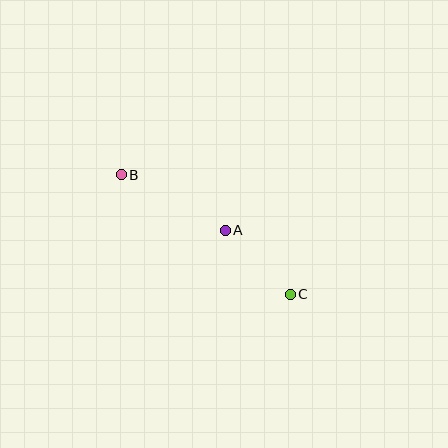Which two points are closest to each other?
Points A and C are closest to each other.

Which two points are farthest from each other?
Points B and C are farthest from each other.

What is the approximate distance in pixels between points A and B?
The distance between A and B is approximately 118 pixels.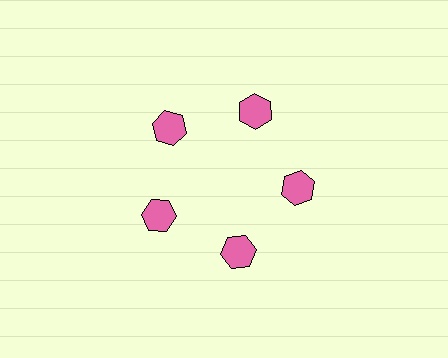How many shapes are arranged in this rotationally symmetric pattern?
There are 5 shapes, arranged in 5 groups of 1.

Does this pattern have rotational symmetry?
Yes, this pattern has 5-fold rotational symmetry. It looks the same after rotating 72 degrees around the center.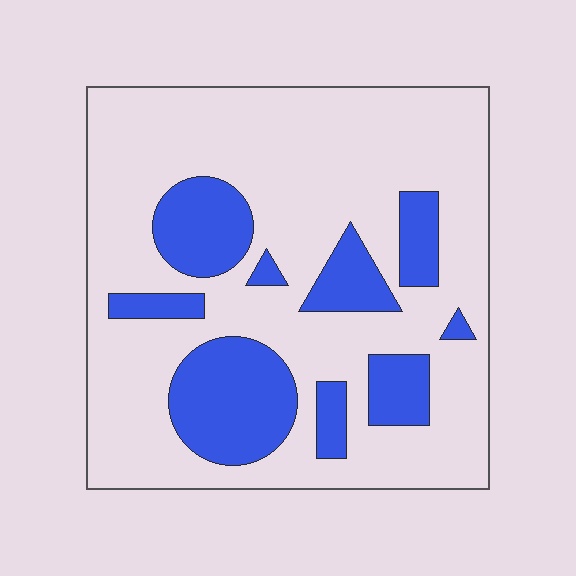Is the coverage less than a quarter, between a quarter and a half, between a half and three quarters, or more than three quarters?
Between a quarter and a half.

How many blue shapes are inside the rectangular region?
9.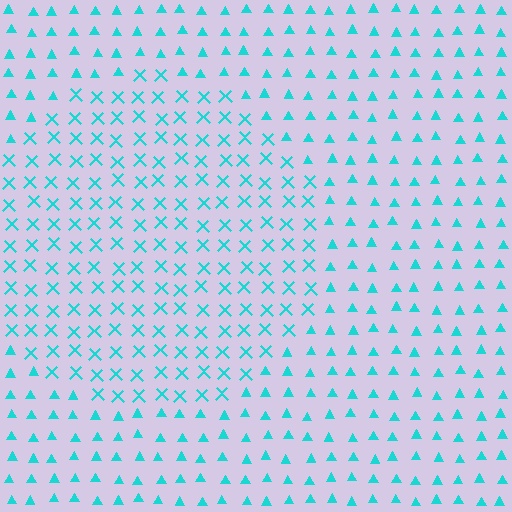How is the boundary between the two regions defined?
The boundary is defined by a change in element shape: X marks inside vs. triangles outside. All elements share the same color and spacing.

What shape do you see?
I see a circle.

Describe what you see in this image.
The image is filled with small cyan elements arranged in a uniform grid. A circle-shaped region contains X marks, while the surrounding area contains triangles. The boundary is defined purely by the change in element shape.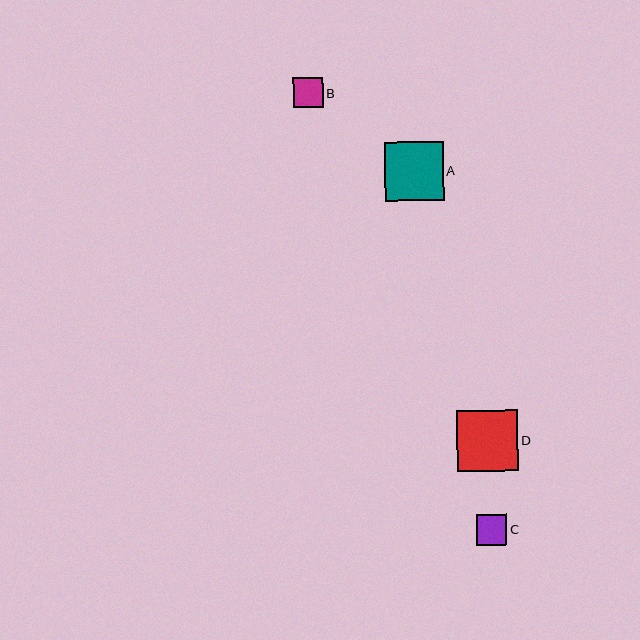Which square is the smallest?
Square B is the smallest with a size of approximately 30 pixels.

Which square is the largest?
Square D is the largest with a size of approximately 61 pixels.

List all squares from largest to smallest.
From largest to smallest: D, A, C, B.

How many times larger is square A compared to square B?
Square A is approximately 2.0 times the size of square B.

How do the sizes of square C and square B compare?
Square C and square B are approximately the same size.